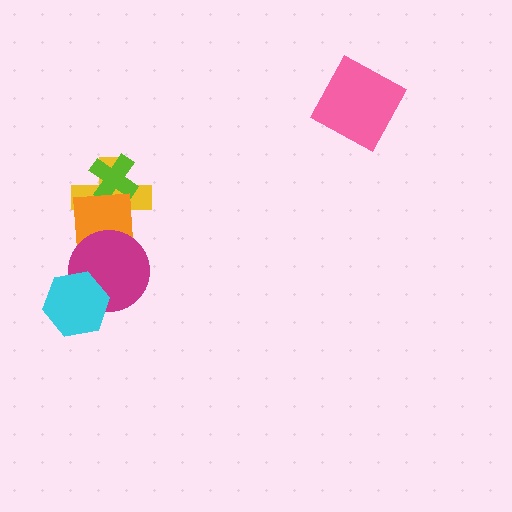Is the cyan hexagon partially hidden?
No, no other shape covers it.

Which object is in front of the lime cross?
The orange rectangle is in front of the lime cross.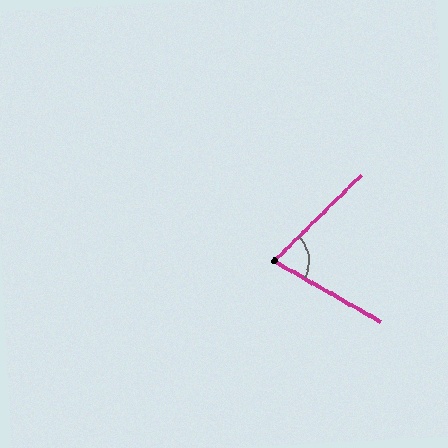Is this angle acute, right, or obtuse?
It is acute.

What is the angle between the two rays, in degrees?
Approximately 74 degrees.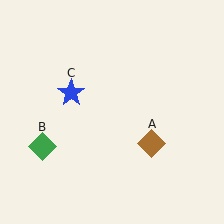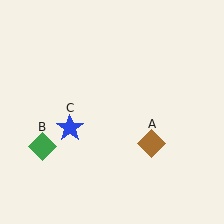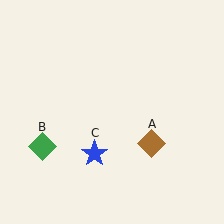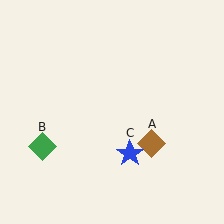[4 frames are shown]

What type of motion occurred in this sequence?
The blue star (object C) rotated counterclockwise around the center of the scene.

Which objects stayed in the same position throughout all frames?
Brown diamond (object A) and green diamond (object B) remained stationary.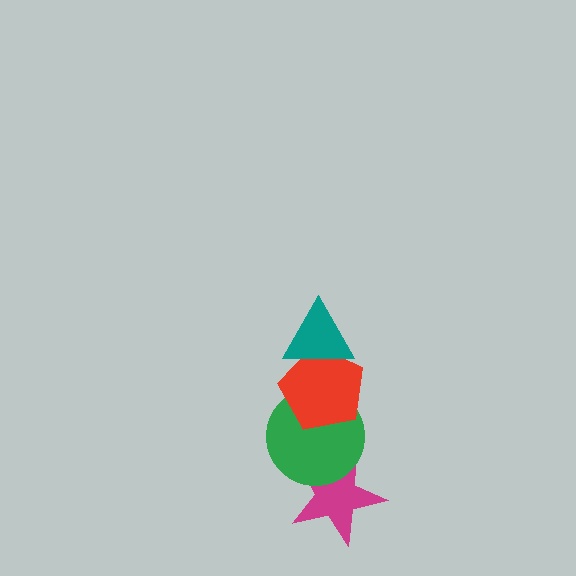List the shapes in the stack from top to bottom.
From top to bottom: the teal triangle, the red pentagon, the green circle, the magenta star.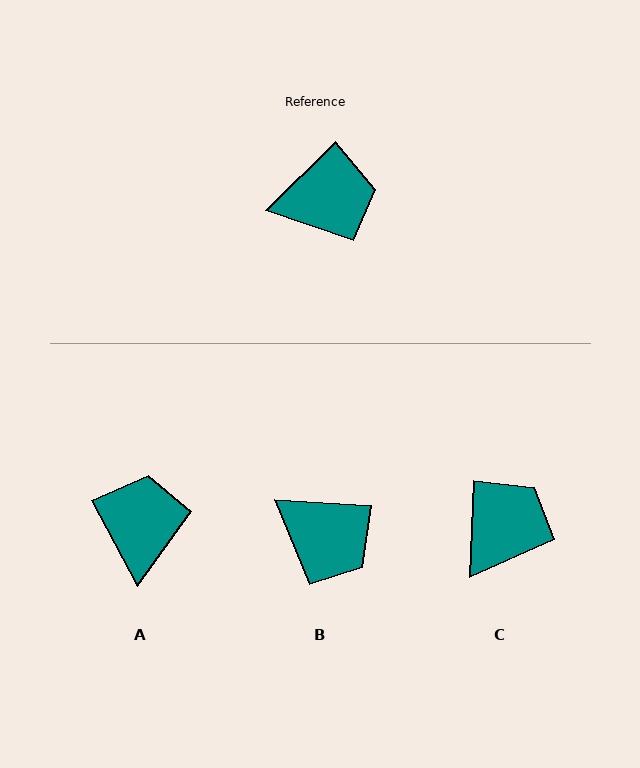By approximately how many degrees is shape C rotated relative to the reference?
Approximately 44 degrees counter-clockwise.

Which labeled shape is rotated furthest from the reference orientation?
A, about 73 degrees away.